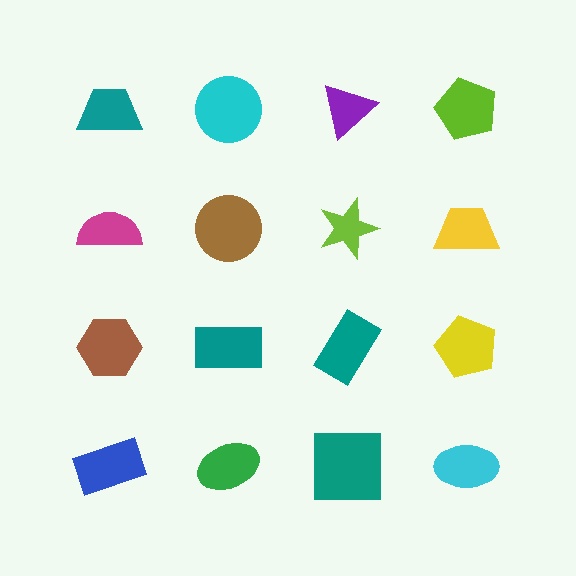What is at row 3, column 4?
A yellow pentagon.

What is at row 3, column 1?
A brown hexagon.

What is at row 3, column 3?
A teal rectangle.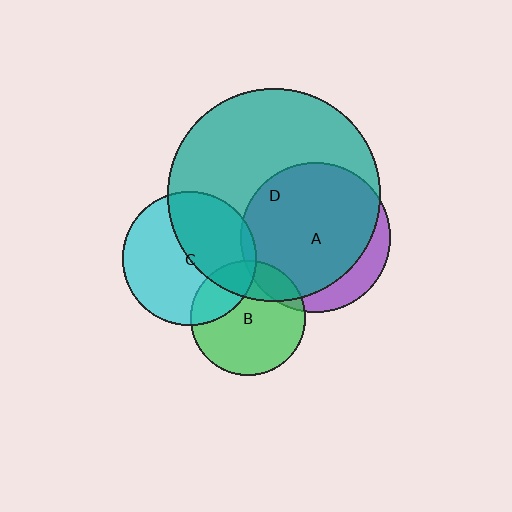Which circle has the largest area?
Circle D (teal).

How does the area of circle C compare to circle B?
Approximately 1.4 times.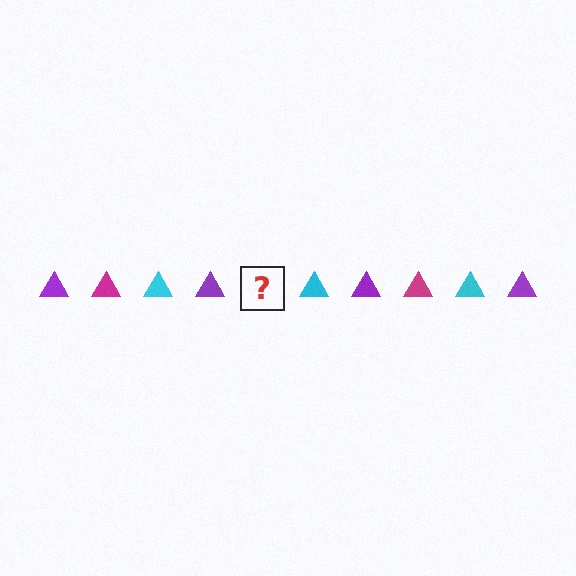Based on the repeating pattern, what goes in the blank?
The blank should be a magenta triangle.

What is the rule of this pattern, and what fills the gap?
The rule is that the pattern cycles through purple, magenta, cyan triangles. The gap should be filled with a magenta triangle.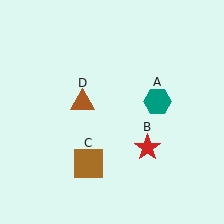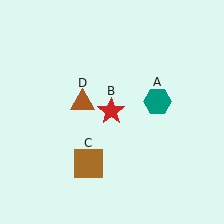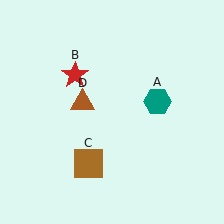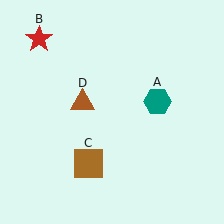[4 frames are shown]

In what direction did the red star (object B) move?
The red star (object B) moved up and to the left.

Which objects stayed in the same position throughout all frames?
Teal hexagon (object A) and brown square (object C) and brown triangle (object D) remained stationary.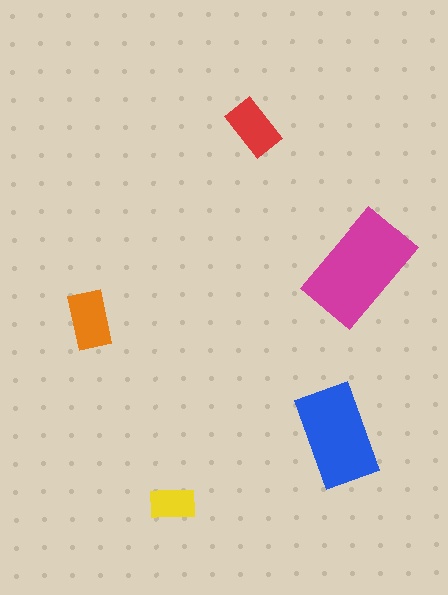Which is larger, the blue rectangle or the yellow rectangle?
The blue one.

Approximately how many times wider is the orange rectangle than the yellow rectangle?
About 1.5 times wider.